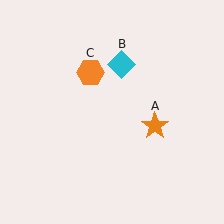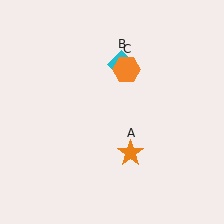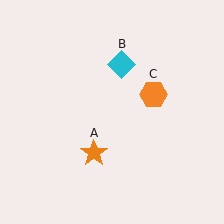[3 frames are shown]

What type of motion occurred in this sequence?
The orange star (object A), orange hexagon (object C) rotated clockwise around the center of the scene.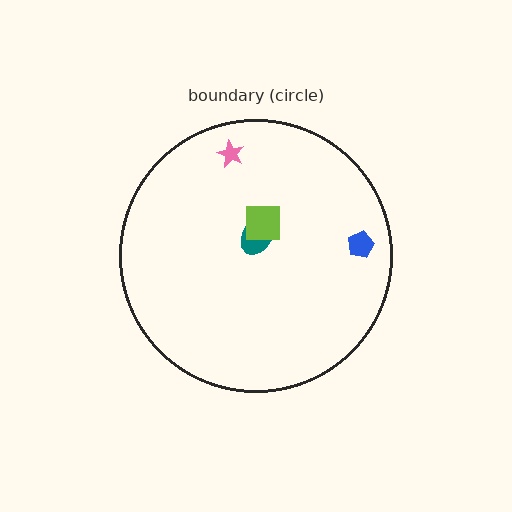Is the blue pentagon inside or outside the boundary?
Inside.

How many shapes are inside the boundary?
4 inside, 0 outside.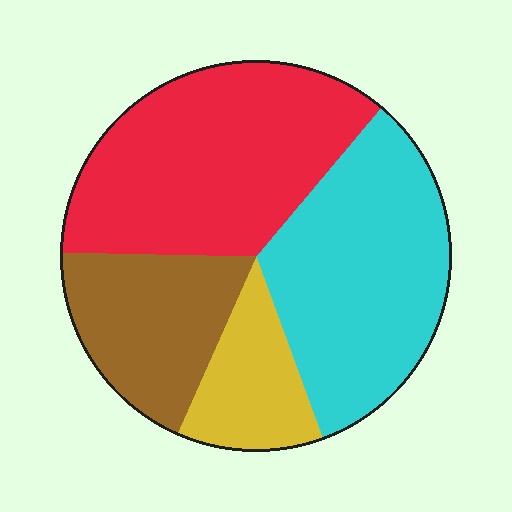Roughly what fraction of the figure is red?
Red takes up about three eighths (3/8) of the figure.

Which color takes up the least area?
Yellow, at roughly 10%.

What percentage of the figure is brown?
Brown covers 19% of the figure.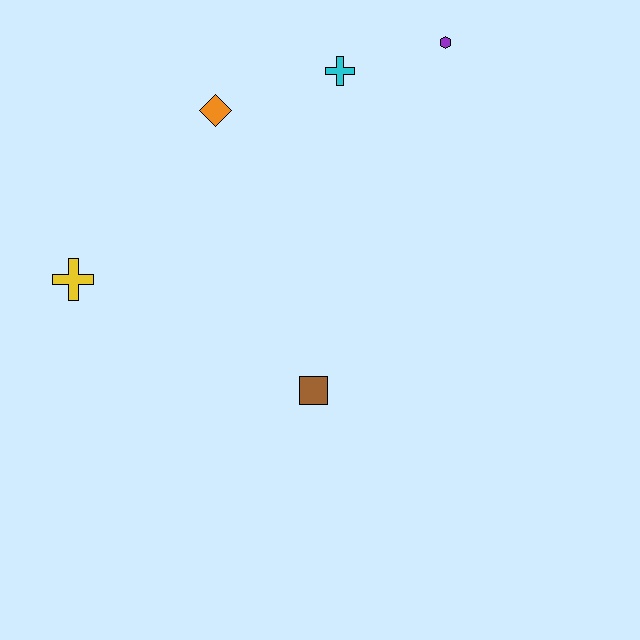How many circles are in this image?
There are no circles.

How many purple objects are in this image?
There is 1 purple object.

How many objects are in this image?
There are 5 objects.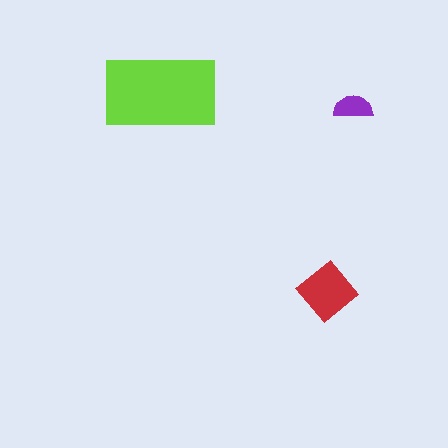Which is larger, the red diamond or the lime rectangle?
The lime rectangle.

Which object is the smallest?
The purple semicircle.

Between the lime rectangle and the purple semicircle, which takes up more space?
The lime rectangle.